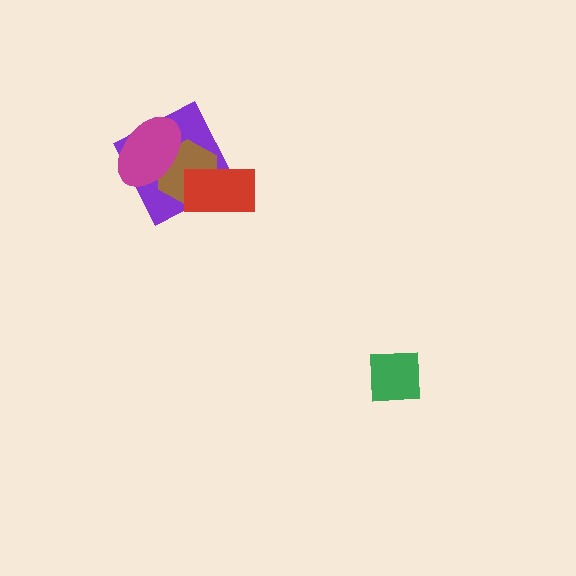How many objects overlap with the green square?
0 objects overlap with the green square.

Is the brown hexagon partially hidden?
Yes, it is partially covered by another shape.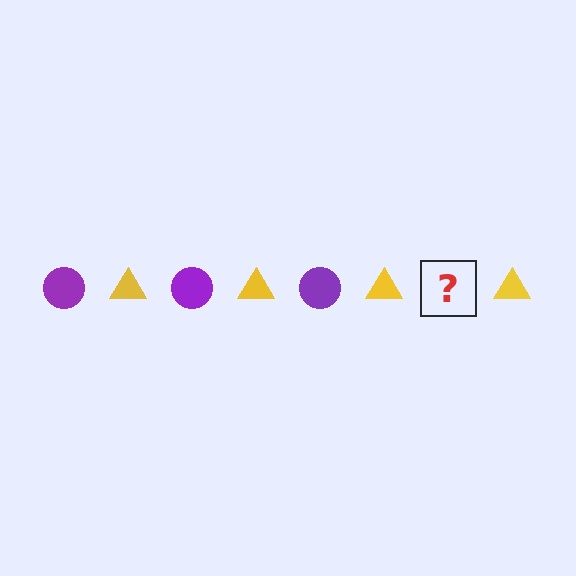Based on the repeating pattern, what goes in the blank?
The blank should be a purple circle.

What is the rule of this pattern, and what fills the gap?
The rule is that the pattern alternates between purple circle and yellow triangle. The gap should be filled with a purple circle.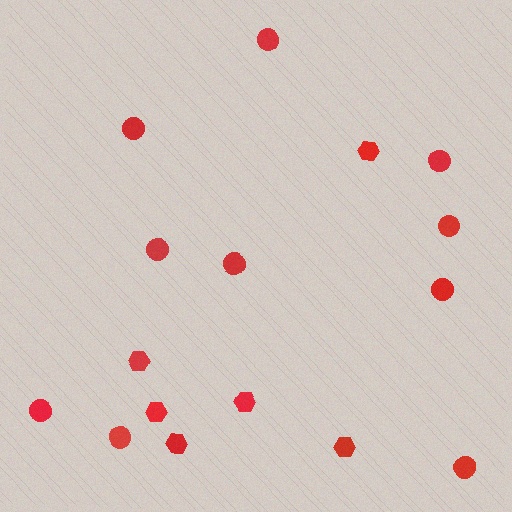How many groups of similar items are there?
There are 2 groups: one group of hexagons (6) and one group of circles (10).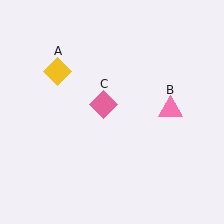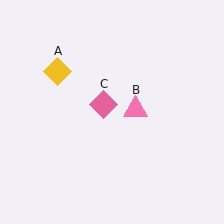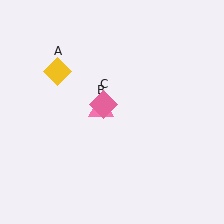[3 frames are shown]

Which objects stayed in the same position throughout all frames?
Yellow diamond (object A) and pink diamond (object C) remained stationary.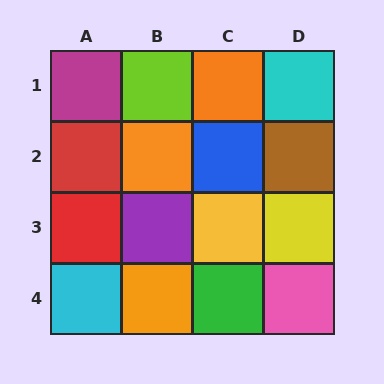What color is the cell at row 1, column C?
Orange.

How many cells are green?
1 cell is green.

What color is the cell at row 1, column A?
Magenta.